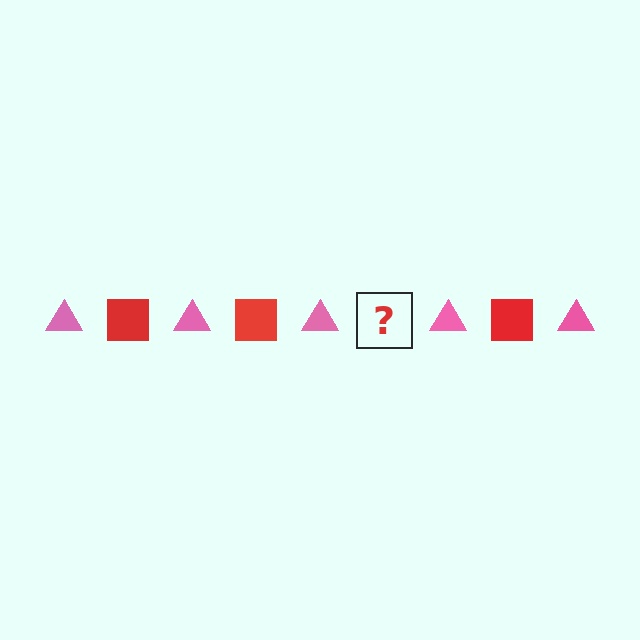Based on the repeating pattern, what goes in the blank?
The blank should be a red square.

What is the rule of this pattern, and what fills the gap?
The rule is that the pattern alternates between pink triangle and red square. The gap should be filled with a red square.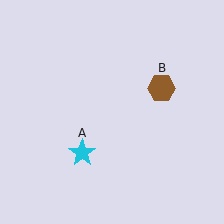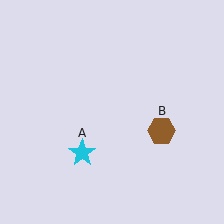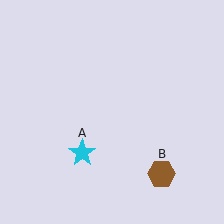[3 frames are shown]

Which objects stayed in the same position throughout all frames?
Cyan star (object A) remained stationary.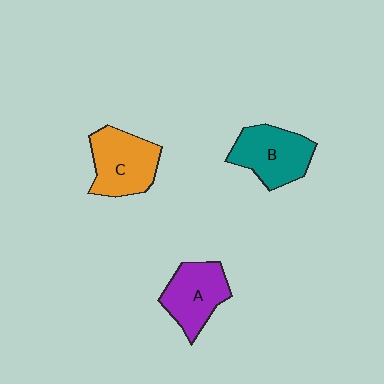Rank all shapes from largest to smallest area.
From largest to smallest: C (orange), B (teal), A (purple).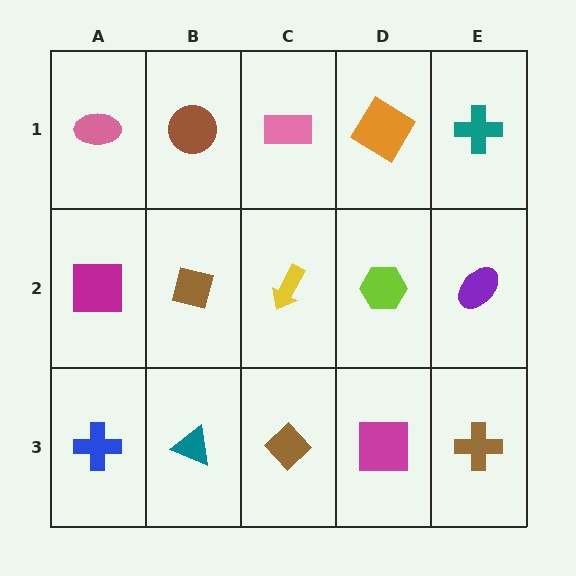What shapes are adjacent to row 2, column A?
A pink ellipse (row 1, column A), a blue cross (row 3, column A), a brown square (row 2, column B).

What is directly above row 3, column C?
A yellow arrow.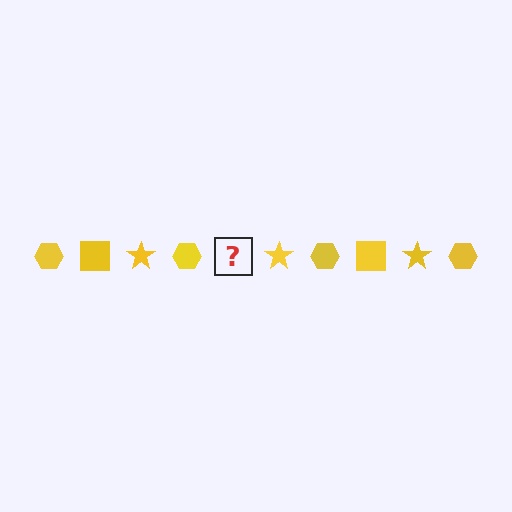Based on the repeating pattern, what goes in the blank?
The blank should be a yellow square.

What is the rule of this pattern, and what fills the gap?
The rule is that the pattern cycles through hexagon, square, star shapes in yellow. The gap should be filled with a yellow square.